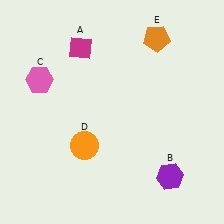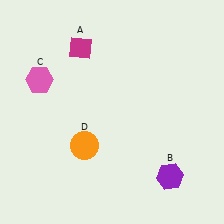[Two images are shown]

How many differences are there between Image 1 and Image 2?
There is 1 difference between the two images.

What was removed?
The orange pentagon (E) was removed in Image 2.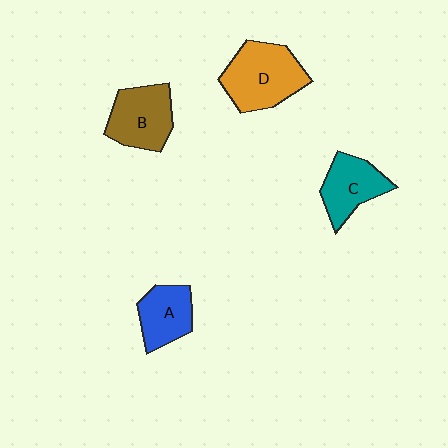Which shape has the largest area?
Shape D (orange).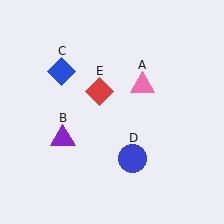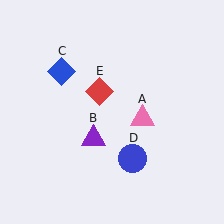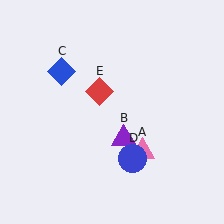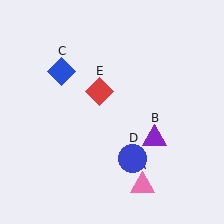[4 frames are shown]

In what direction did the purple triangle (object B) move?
The purple triangle (object B) moved right.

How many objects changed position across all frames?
2 objects changed position: pink triangle (object A), purple triangle (object B).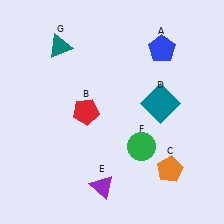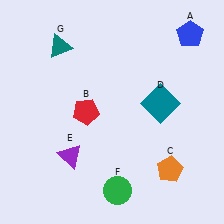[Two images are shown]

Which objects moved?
The objects that moved are: the blue pentagon (A), the purple triangle (E), the green circle (F).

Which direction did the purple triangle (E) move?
The purple triangle (E) moved left.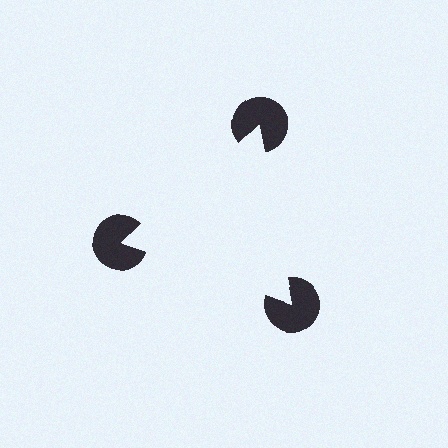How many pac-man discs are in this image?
There are 3 — one at each vertex of the illusory triangle.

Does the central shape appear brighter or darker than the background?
It typically appears slightly brighter than the background, even though no actual brightness change is drawn.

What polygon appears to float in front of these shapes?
An illusory triangle — its edges are inferred from the aligned wedge cuts in the pac-man discs, not physically drawn.